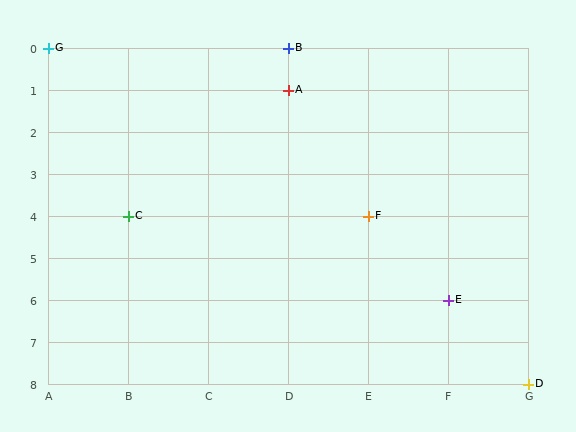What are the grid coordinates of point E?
Point E is at grid coordinates (F, 6).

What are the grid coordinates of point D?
Point D is at grid coordinates (G, 8).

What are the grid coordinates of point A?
Point A is at grid coordinates (D, 1).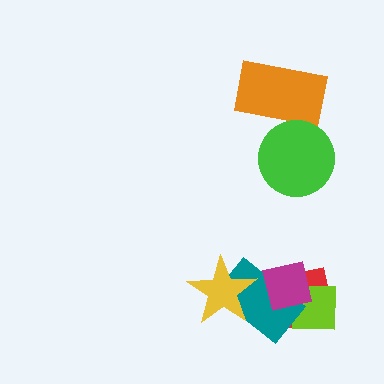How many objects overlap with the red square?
3 objects overlap with the red square.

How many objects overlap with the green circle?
1 object overlaps with the green circle.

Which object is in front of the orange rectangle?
The green circle is in front of the orange rectangle.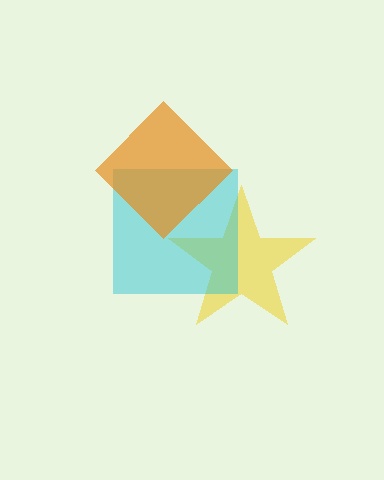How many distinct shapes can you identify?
There are 3 distinct shapes: a yellow star, a cyan square, an orange diamond.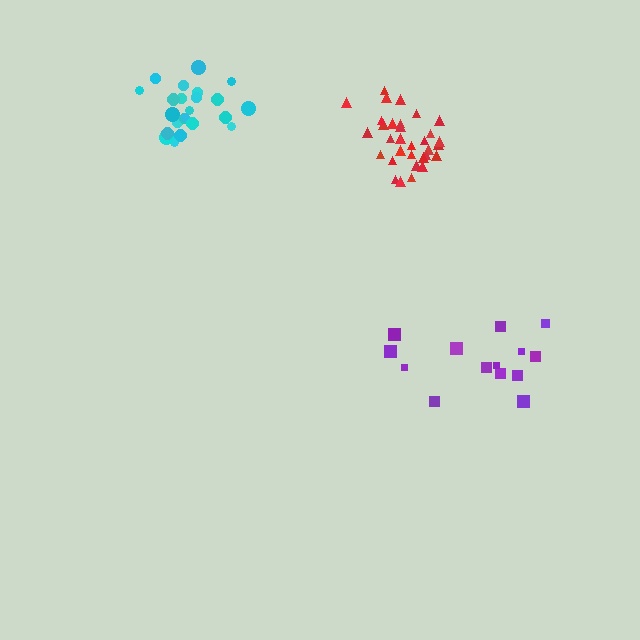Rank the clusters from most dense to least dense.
red, cyan, purple.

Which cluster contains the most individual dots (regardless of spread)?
Red (33).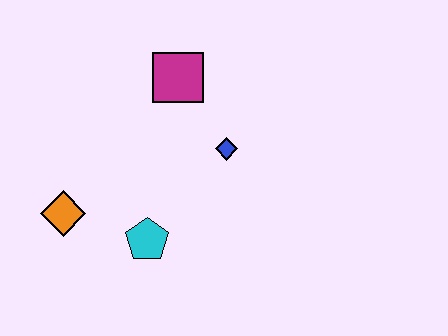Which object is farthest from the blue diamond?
The orange diamond is farthest from the blue diamond.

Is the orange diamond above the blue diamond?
No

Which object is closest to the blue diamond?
The magenta square is closest to the blue diamond.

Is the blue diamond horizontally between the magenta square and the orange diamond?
No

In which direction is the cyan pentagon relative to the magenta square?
The cyan pentagon is below the magenta square.